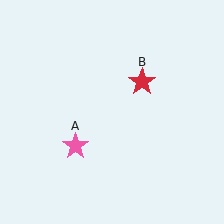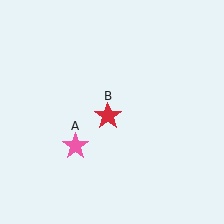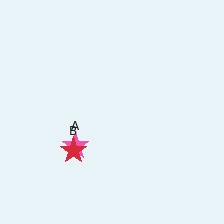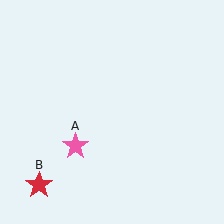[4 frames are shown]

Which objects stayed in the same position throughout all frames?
Pink star (object A) remained stationary.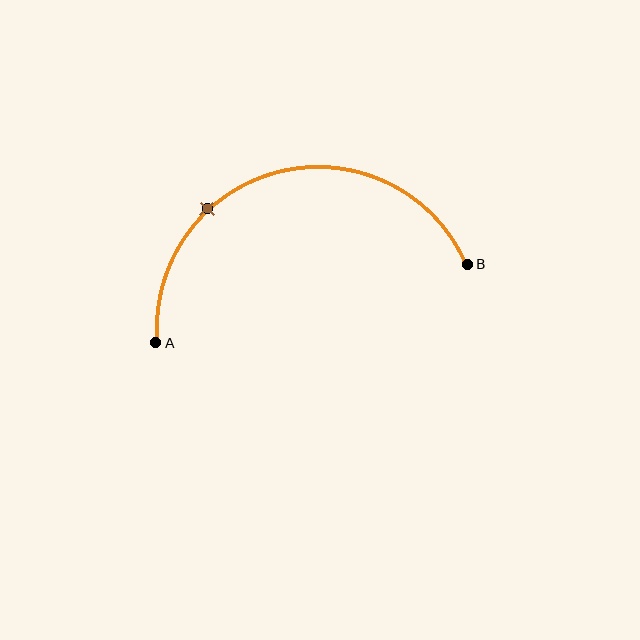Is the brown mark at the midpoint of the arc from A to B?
No. The brown mark lies on the arc but is closer to endpoint A. The arc midpoint would be at the point on the curve equidistant along the arc from both A and B.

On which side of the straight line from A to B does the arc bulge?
The arc bulges above the straight line connecting A and B.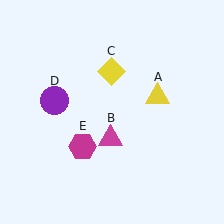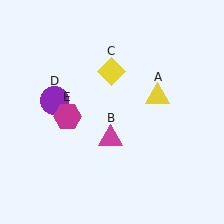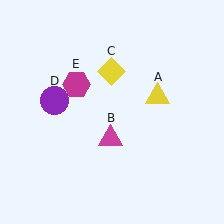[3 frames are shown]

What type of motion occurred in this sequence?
The magenta hexagon (object E) rotated clockwise around the center of the scene.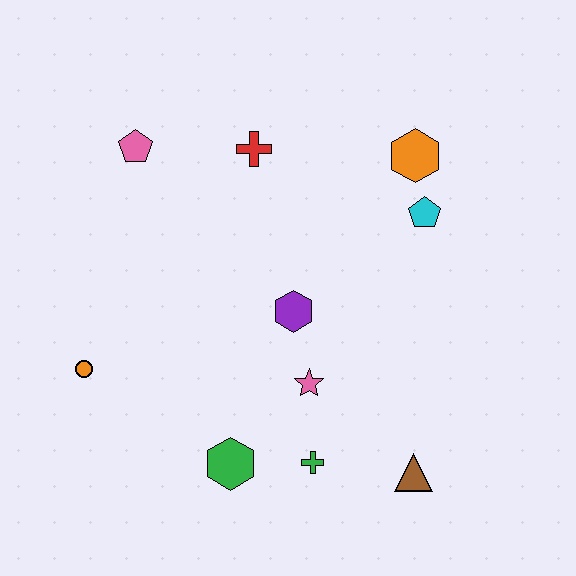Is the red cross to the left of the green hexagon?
No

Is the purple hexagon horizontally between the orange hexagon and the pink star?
No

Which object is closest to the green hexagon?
The green cross is closest to the green hexagon.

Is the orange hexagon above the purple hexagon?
Yes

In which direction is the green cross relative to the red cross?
The green cross is below the red cross.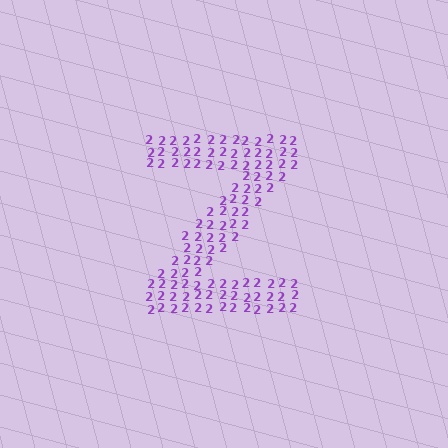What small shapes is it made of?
It is made of small digit 2's.